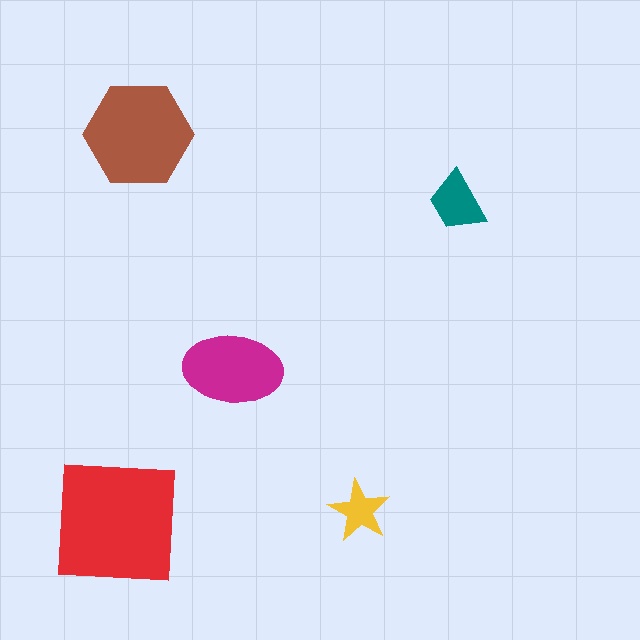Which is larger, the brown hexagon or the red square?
The red square.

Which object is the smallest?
The yellow star.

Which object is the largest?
The red square.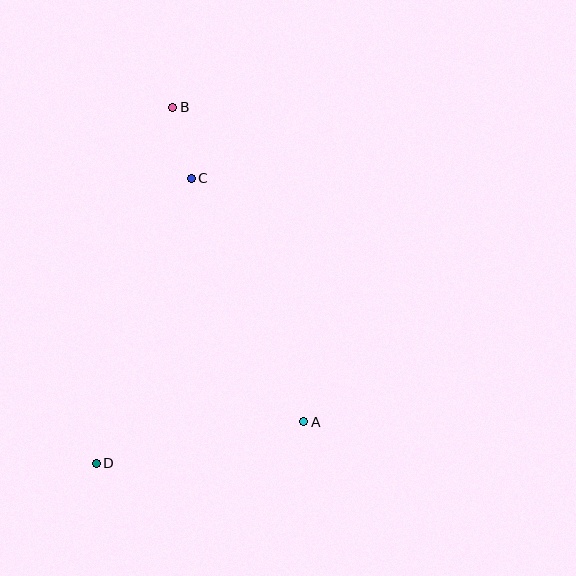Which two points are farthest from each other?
Points B and D are farthest from each other.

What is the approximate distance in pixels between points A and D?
The distance between A and D is approximately 212 pixels.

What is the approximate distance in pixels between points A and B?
The distance between A and B is approximately 341 pixels.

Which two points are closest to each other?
Points B and C are closest to each other.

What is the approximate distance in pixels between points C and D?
The distance between C and D is approximately 301 pixels.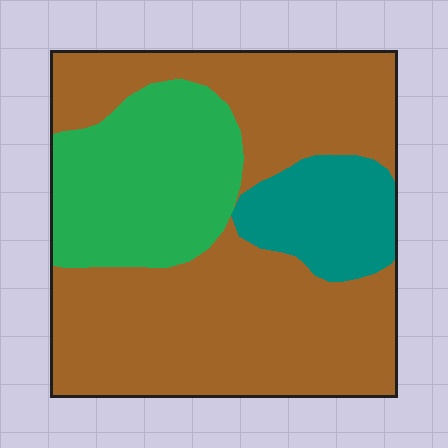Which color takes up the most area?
Brown, at roughly 60%.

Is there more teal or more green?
Green.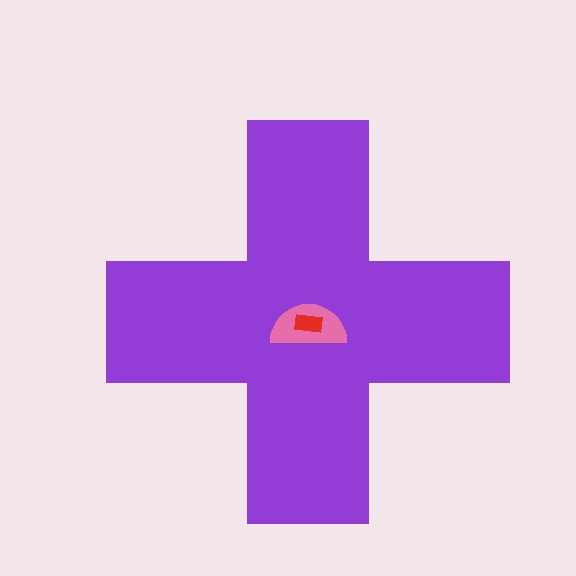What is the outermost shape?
The purple cross.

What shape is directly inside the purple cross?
The pink semicircle.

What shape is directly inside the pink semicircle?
The red rectangle.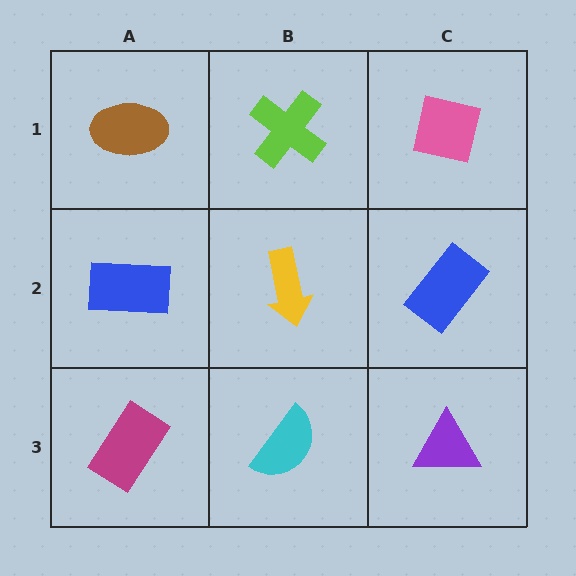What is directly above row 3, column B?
A yellow arrow.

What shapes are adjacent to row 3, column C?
A blue rectangle (row 2, column C), a cyan semicircle (row 3, column B).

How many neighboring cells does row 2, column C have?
3.